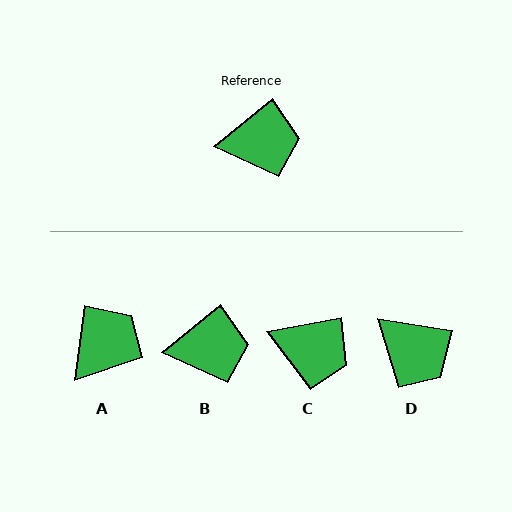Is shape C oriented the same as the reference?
No, it is off by about 28 degrees.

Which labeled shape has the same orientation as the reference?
B.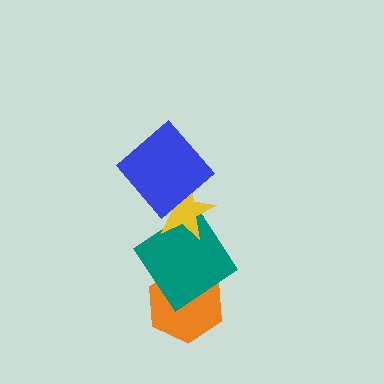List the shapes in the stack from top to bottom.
From top to bottom: the blue diamond, the yellow star, the teal diamond, the orange hexagon.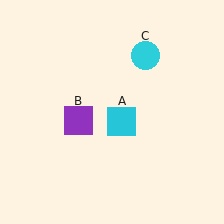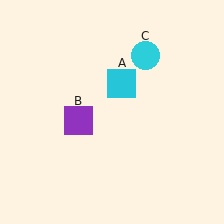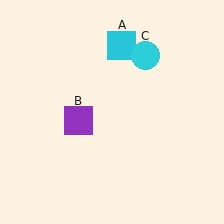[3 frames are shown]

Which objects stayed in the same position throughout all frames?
Purple square (object B) and cyan circle (object C) remained stationary.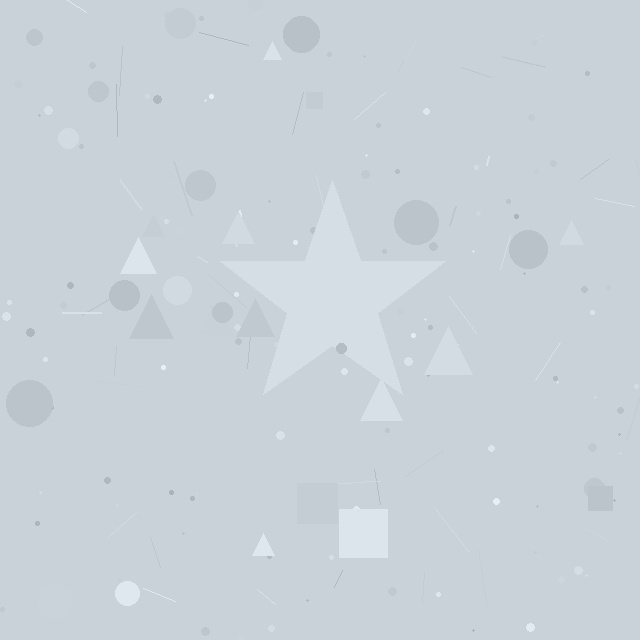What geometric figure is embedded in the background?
A star is embedded in the background.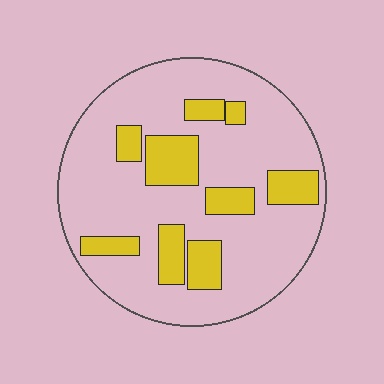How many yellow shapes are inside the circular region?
9.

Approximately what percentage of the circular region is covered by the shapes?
Approximately 25%.